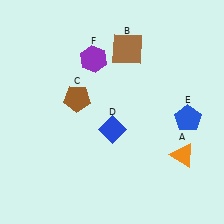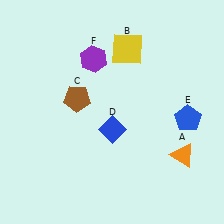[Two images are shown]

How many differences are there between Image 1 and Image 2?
There is 1 difference between the two images.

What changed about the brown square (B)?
In Image 1, B is brown. In Image 2, it changed to yellow.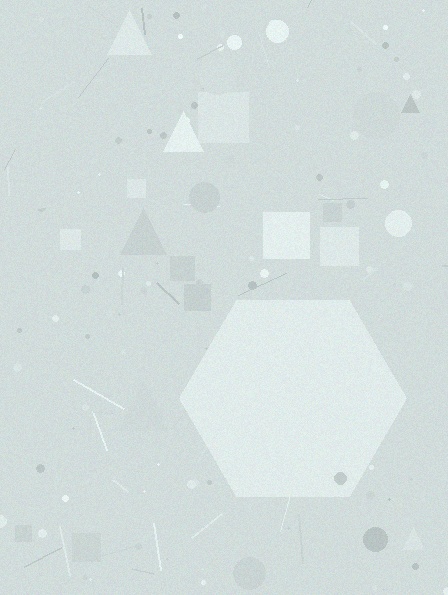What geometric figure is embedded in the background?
A hexagon is embedded in the background.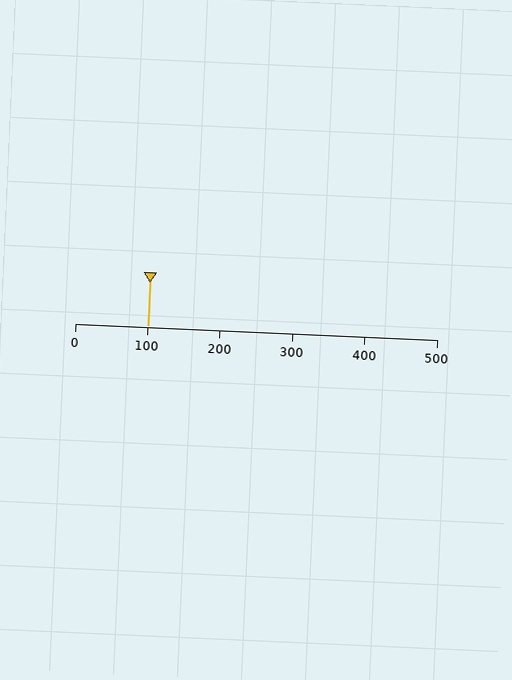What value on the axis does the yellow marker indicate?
The marker indicates approximately 100.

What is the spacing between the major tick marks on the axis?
The major ticks are spaced 100 apart.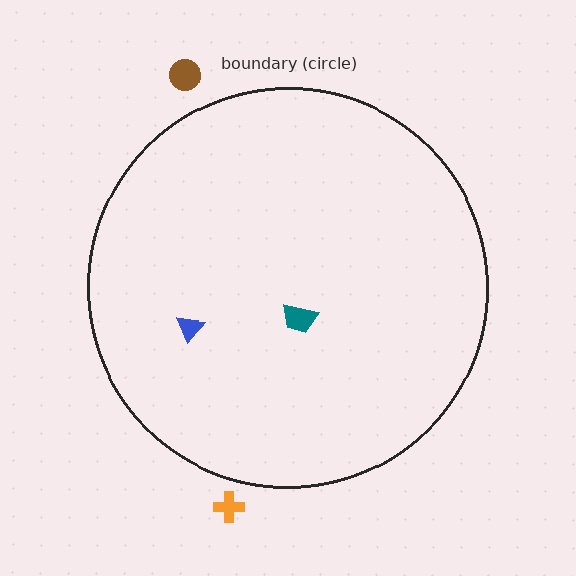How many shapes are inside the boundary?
2 inside, 2 outside.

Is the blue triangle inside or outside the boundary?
Inside.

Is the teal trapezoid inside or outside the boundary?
Inside.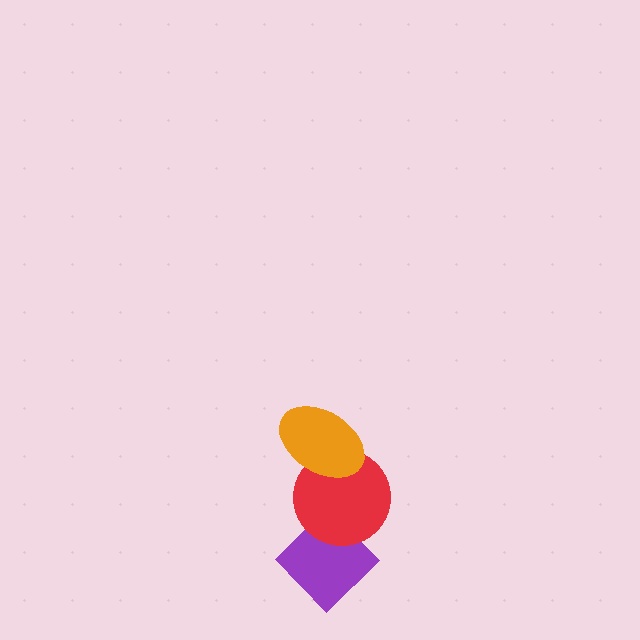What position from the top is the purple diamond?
The purple diamond is 3rd from the top.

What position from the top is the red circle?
The red circle is 2nd from the top.